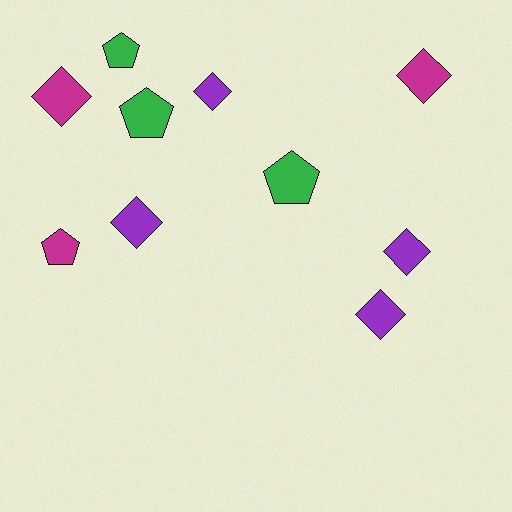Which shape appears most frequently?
Diamond, with 6 objects.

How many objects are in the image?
There are 10 objects.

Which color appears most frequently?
Purple, with 4 objects.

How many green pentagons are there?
There are 3 green pentagons.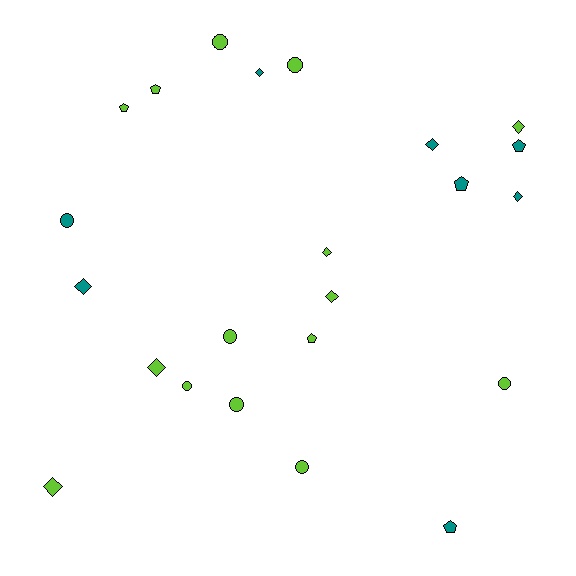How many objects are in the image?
There are 23 objects.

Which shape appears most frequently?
Diamond, with 9 objects.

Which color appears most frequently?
Lime, with 15 objects.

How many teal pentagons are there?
There are 3 teal pentagons.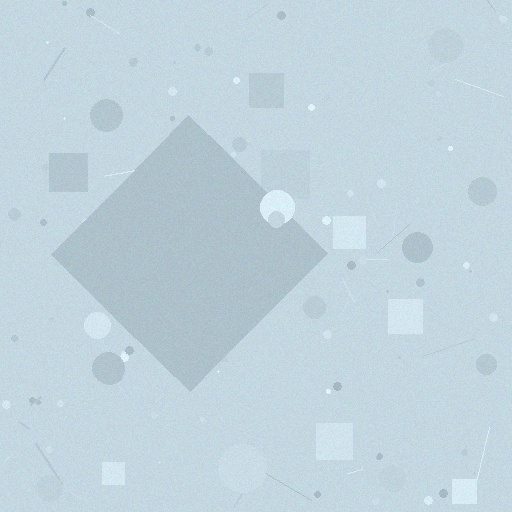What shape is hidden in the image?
A diamond is hidden in the image.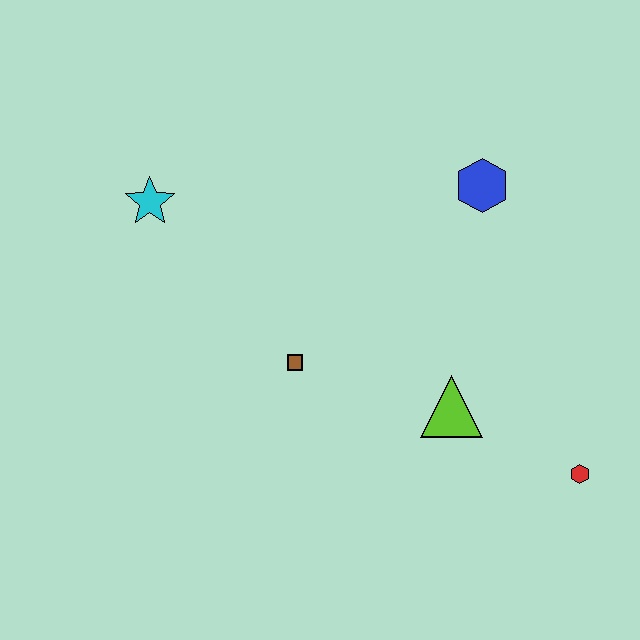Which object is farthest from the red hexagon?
The cyan star is farthest from the red hexagon.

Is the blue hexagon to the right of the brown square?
Yes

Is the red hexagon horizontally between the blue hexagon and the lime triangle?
No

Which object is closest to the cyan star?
The brown square is closest to the cyan star.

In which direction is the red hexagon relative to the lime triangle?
The red hexagon is to the right of the lime triangle.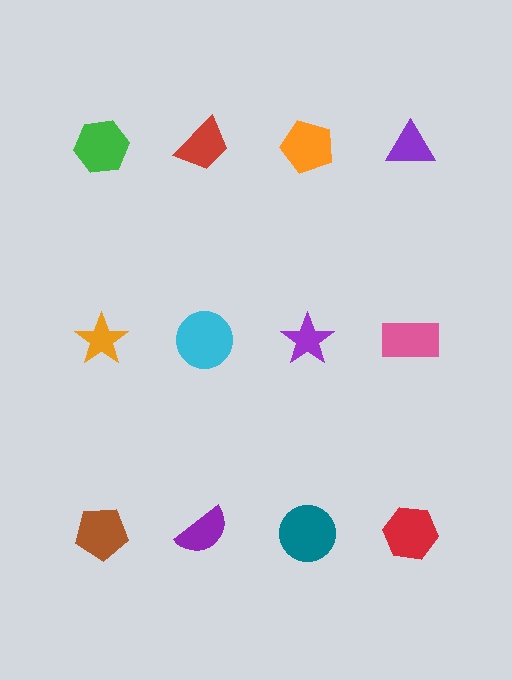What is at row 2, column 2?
A cyan circle.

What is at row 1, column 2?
A red trapezoid.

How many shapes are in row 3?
4 shapes.